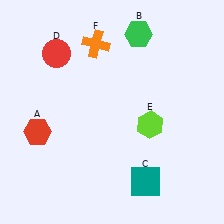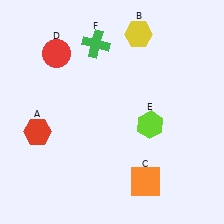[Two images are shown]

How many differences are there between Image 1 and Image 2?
There are 3 differences between the two images.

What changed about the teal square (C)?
In Image 1, C is teal. In Image 2, it changed to orange.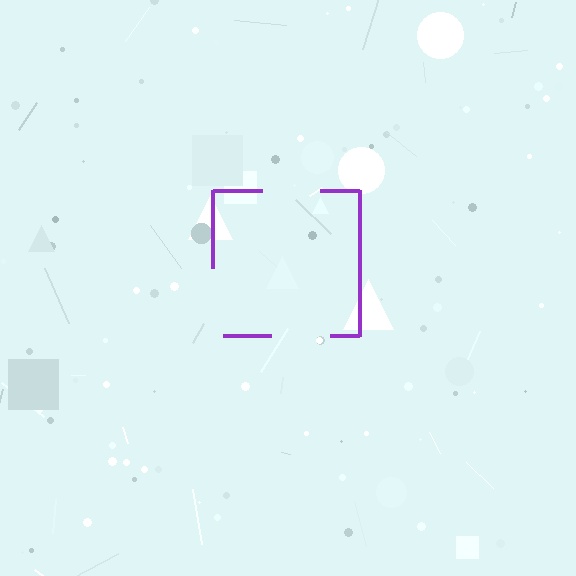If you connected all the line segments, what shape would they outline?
They would outline a square.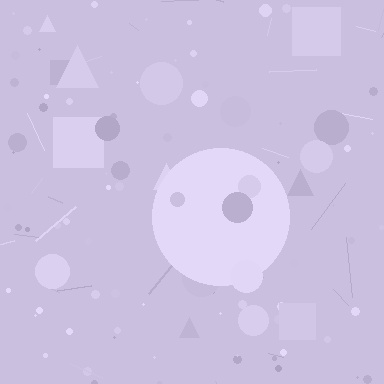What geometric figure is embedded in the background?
A circle is embedded in the background.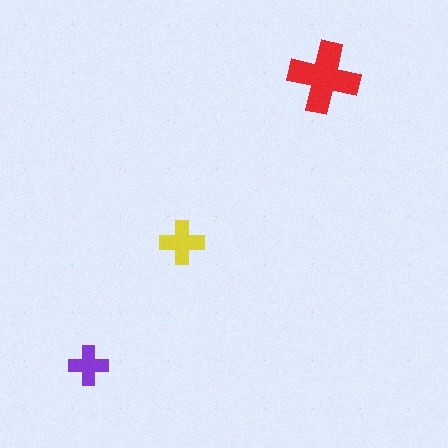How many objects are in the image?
There are 3 objects in the image.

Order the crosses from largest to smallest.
the red one, the yellow one, the purple one.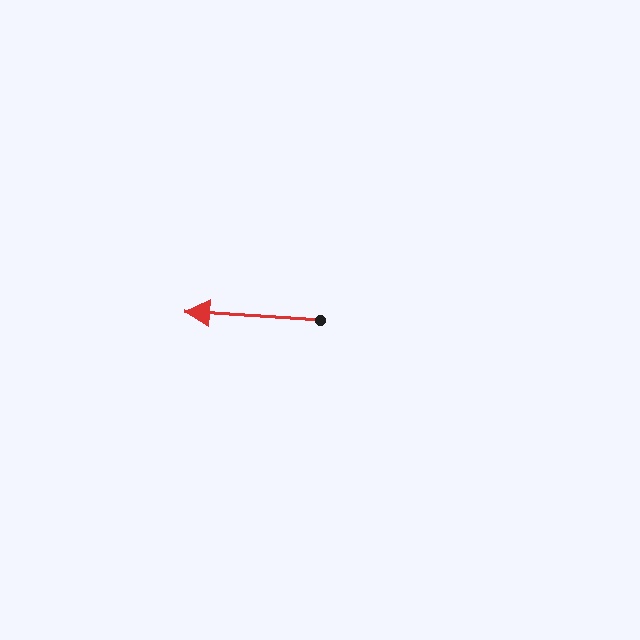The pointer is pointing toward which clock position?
Roughly 9 o'clock.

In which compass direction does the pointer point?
West.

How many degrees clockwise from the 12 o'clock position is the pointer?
Approximately 274 degrees.